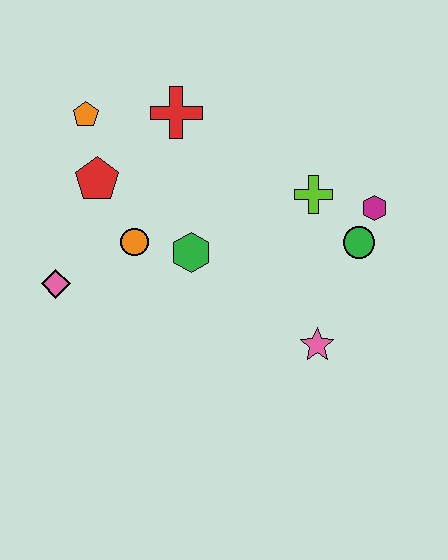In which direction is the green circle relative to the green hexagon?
The green circle is to the right of the green hexagon.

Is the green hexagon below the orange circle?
Yes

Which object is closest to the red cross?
The orange pentagon is closest to the red cross.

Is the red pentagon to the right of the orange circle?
No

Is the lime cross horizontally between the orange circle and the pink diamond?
No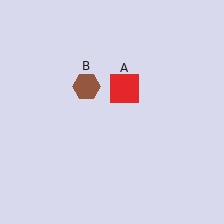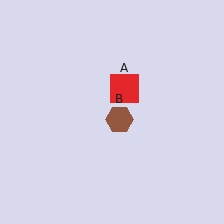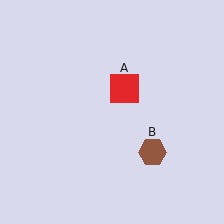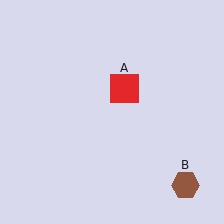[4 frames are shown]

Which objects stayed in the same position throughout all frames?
Red square (object A) remained stationary.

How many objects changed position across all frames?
1 object changed position: brown hexagon (object B).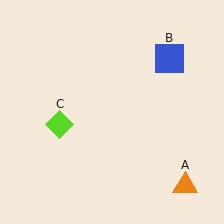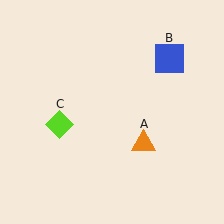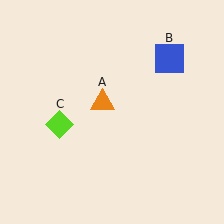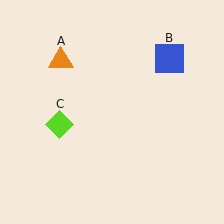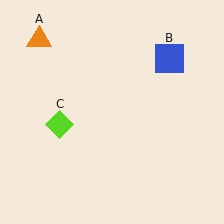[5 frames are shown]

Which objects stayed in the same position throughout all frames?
Blue square (object B) and lime diamond (object C) remained stationary.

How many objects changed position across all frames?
1 object changed position: orange triangle (object A).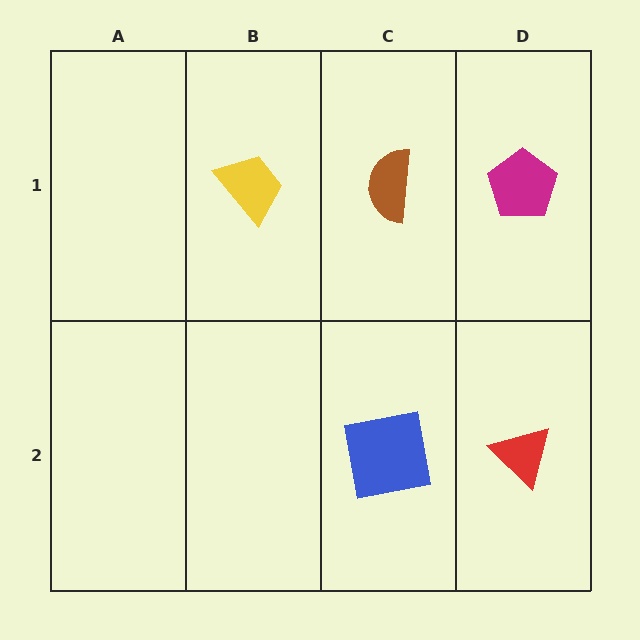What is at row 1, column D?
A magenta pentagon.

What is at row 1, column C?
A brown semicircle.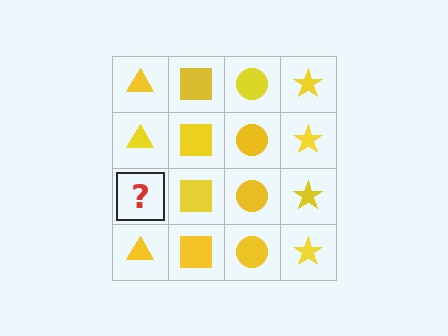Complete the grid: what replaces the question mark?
The question mark should be replaced with a yellow triangle.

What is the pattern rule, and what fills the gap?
The rule is that each column has a consistent shape. The gap should be filled with a yellow triangle.